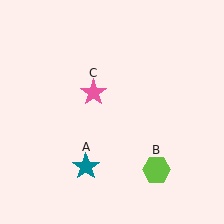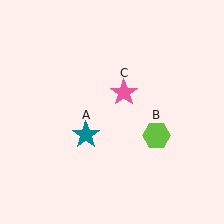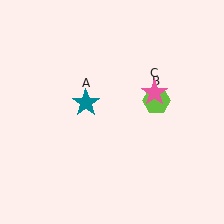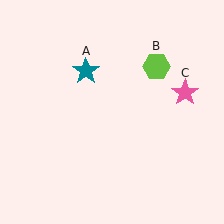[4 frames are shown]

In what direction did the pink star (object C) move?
The pink star (object C) moved right.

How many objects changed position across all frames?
3 objects changed position: teal star (object A), lime hexagon (object B), pink star (object C).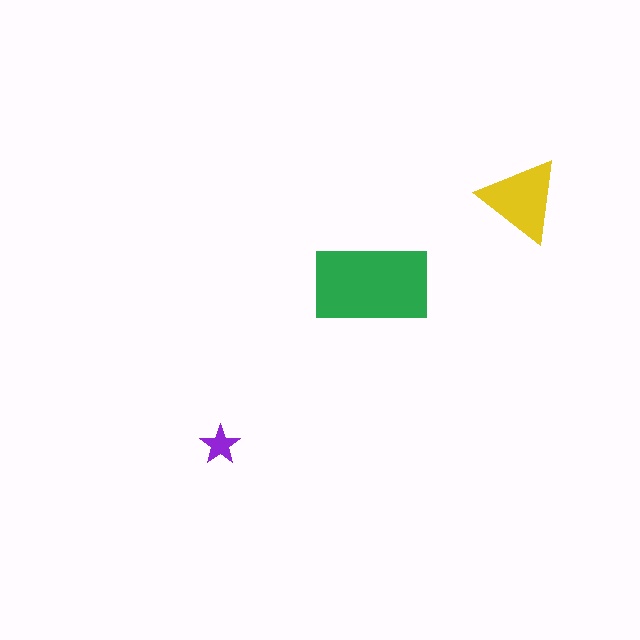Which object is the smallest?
The purple star.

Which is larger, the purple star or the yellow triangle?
The yellow triangle.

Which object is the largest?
The green rectangle.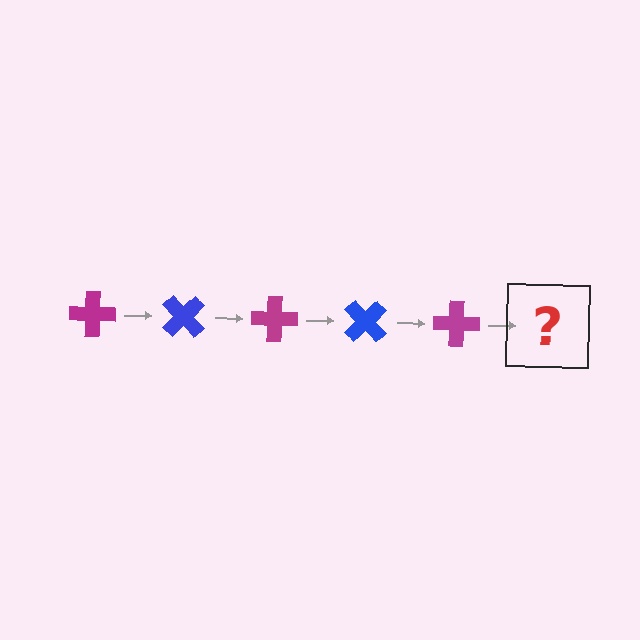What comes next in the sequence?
The next element should be a blue cross, rotated 225 degrees from the start.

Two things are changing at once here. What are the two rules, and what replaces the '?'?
The two rules are that it rotates 45 degrees each step and the color cycles through magenta and blue. The '?' should be a blue cross, rotated 225 degrees from the start.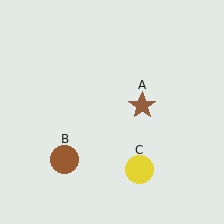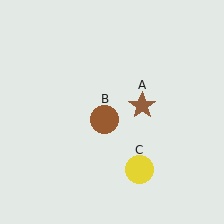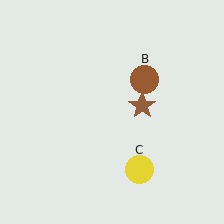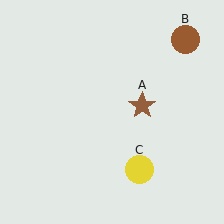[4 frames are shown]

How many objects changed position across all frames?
1 object changed position: brown circle (object B).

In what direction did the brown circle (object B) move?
The brown circle (object B) moved up and to the right.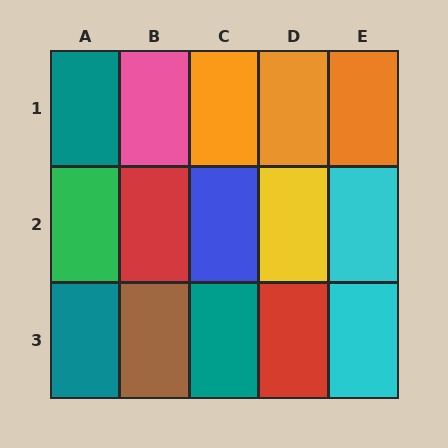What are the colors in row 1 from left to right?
Teal, pink, orange, orange, orange.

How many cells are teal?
3 cells are teal.